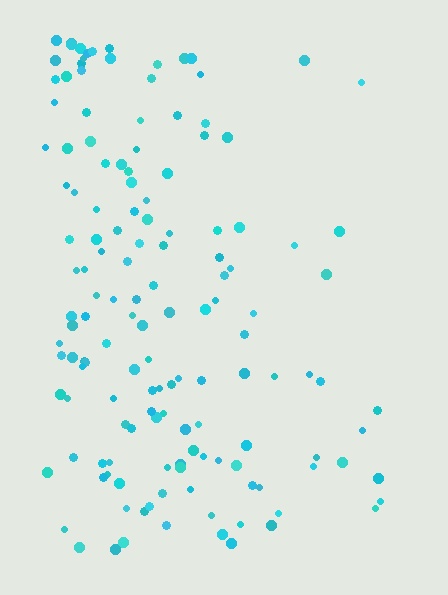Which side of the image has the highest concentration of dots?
The left.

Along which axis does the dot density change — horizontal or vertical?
Horizontal.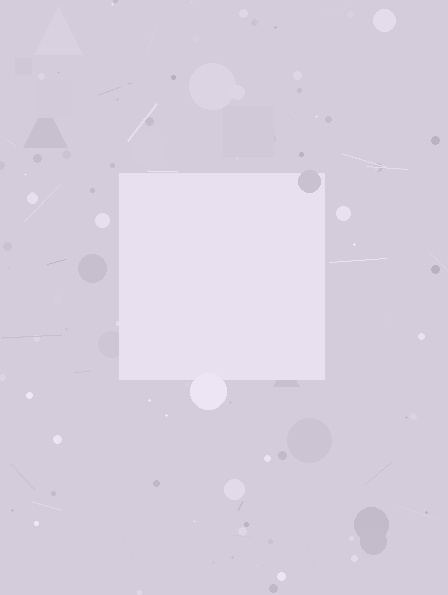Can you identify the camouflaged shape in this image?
The camouflaged shape is a square.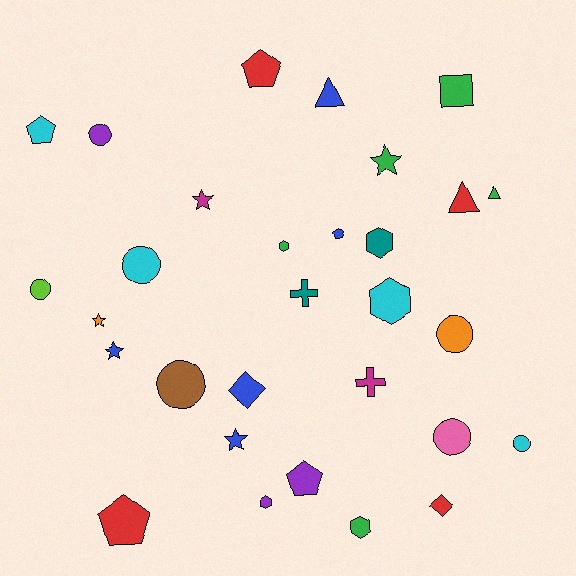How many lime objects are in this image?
There is 1 lime object.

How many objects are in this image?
There are 30 objects.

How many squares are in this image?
There is 1 square.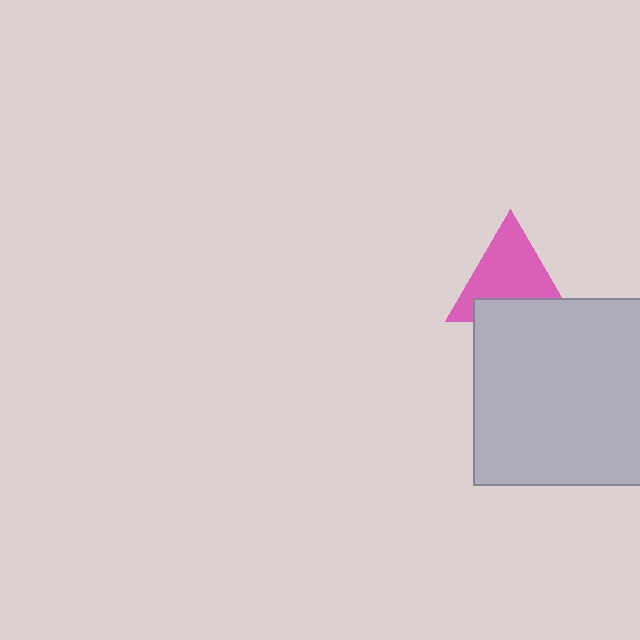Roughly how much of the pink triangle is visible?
Most of it is visible (roughly 69%).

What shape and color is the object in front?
The object in front is a light gray square.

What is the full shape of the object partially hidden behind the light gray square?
The partially hidden object is a pink triangle.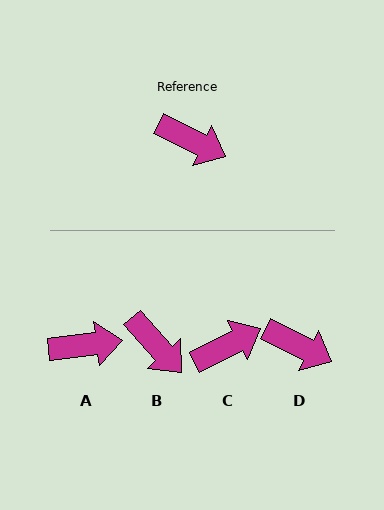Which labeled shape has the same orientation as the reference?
D.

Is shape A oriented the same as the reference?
No, it is off by about 33 degrees.